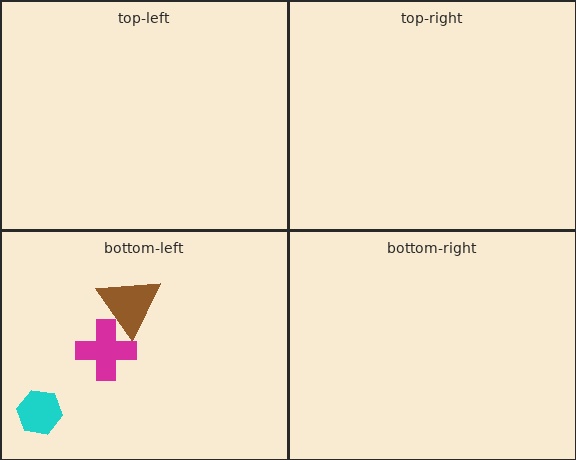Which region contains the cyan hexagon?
The bottom-left region.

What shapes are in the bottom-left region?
The brown triangle, the cyan hexagon, the magenta cross.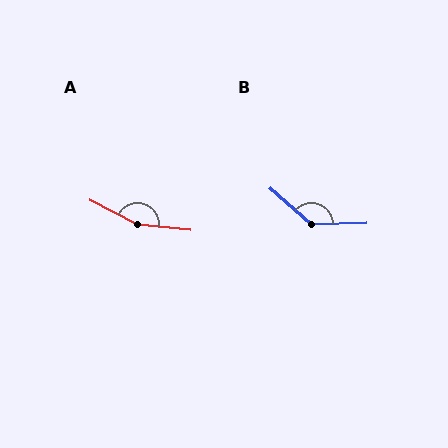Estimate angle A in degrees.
Approximately 158 degrees.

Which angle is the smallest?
B, at approximately 137 degrees.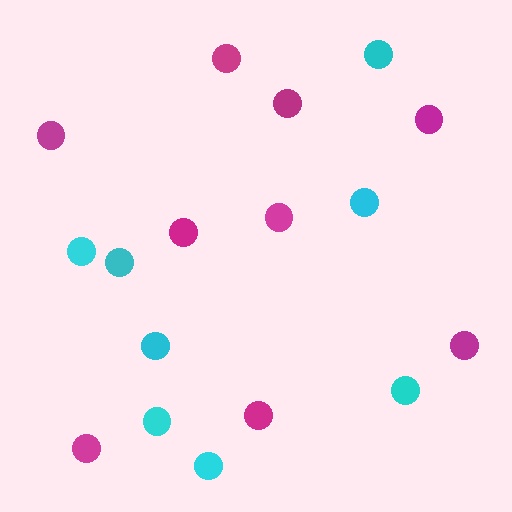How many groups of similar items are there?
There are 2 groups: one group of magenta circles (9) and one group of cyan circles (8).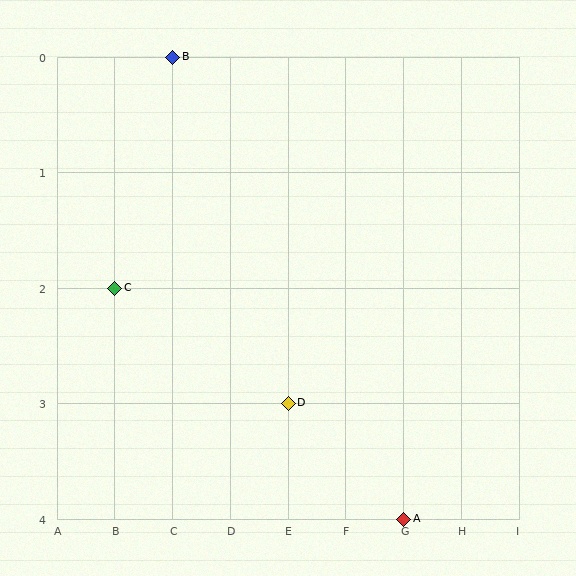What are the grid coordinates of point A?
Point A is at grid coordinates (G, 4).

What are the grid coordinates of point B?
Point B is at grid coordinates (C, 0).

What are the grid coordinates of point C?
Point C is at grid coordinates (B, 2).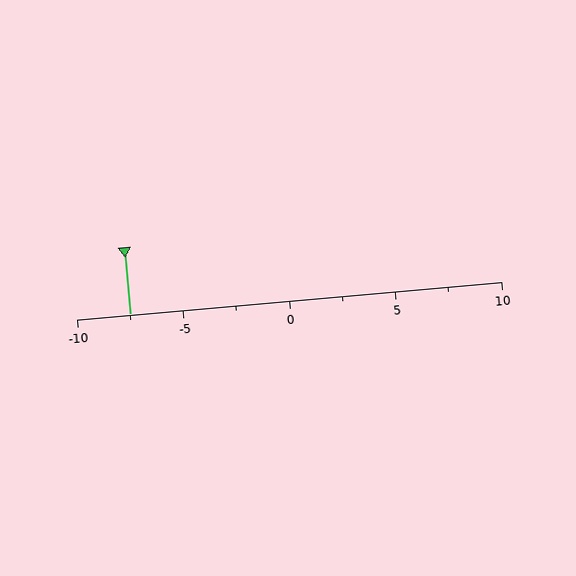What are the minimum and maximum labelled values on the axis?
The axis runs from -10 to 10.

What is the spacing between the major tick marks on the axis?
The major ticks are spaced 5 apart.